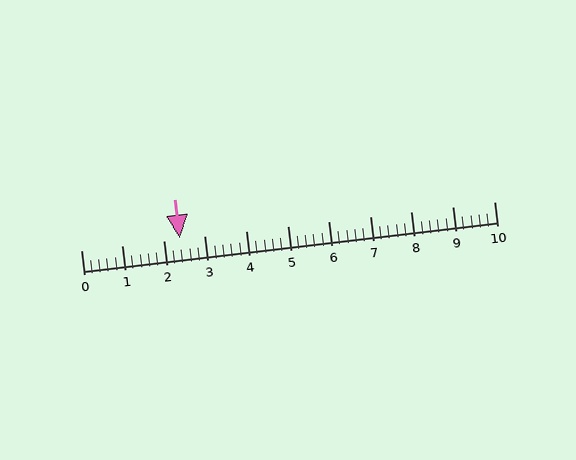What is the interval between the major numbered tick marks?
The major tick marks are spaced 1 units apart.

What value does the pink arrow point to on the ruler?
The pink arrow points to approximately 2.4.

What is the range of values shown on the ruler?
The ruler shows values from 0 to 10.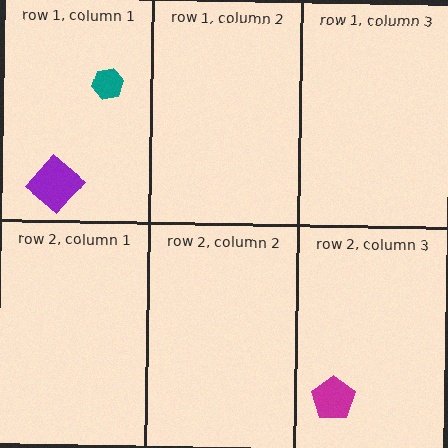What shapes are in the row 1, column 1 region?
The teal hexagon, the purple diamond.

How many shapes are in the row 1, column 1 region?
2.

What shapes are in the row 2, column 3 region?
The magenta pentagon.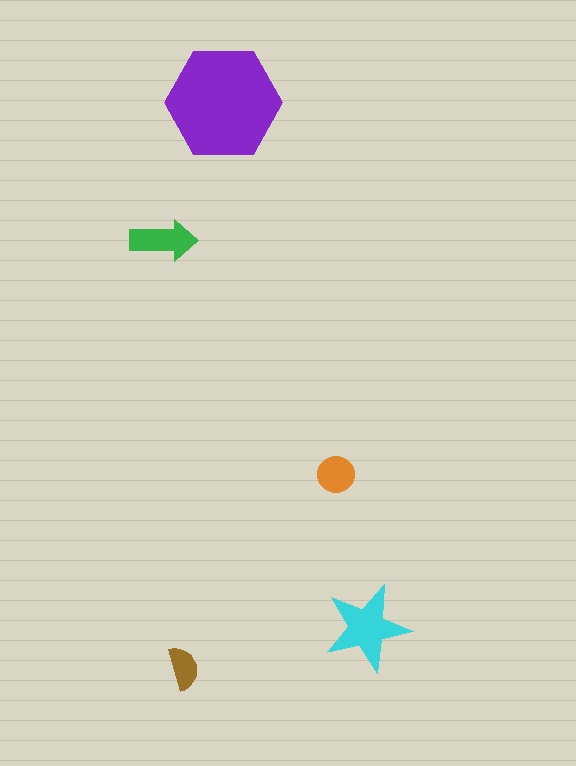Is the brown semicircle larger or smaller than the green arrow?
Smaller.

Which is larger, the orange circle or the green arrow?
The green arrow.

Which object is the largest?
The purple hexagon.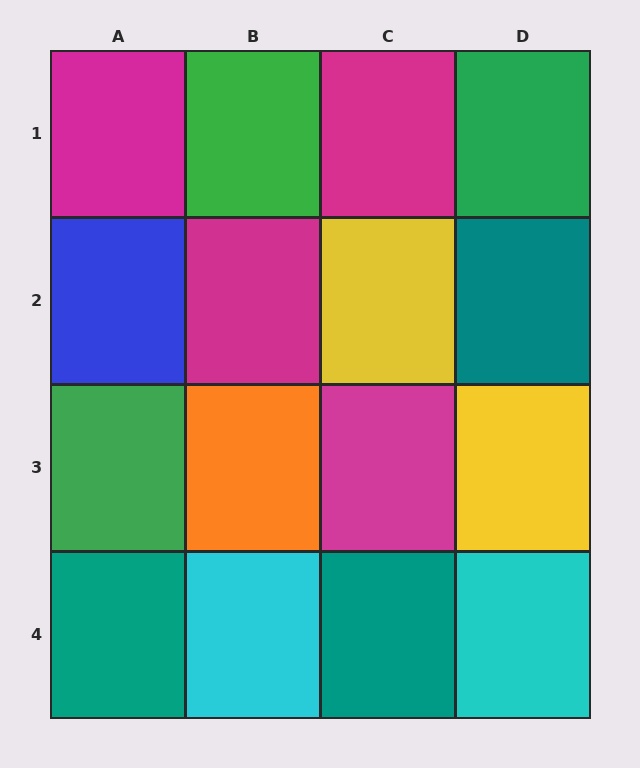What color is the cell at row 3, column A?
Green.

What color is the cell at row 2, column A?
Blue.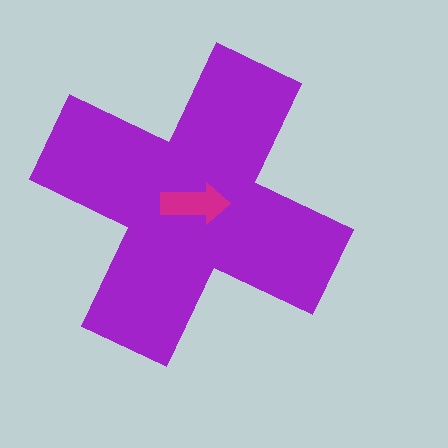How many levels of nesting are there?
2.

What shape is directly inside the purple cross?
The magenta arrow.